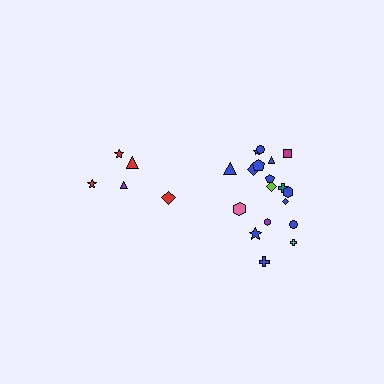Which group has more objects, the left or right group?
The right group.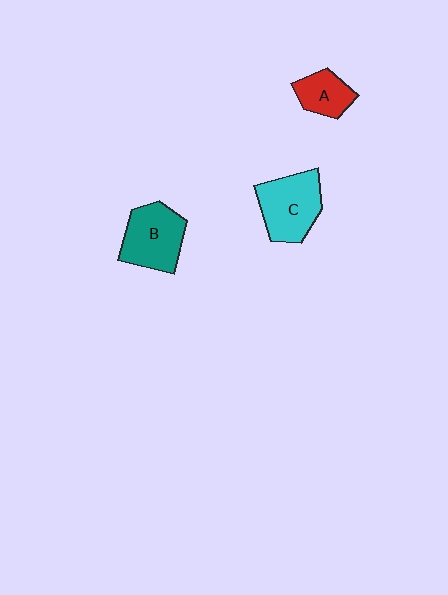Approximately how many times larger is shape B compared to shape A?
Approximately 1.7 times.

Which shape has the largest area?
Shape C (cyan).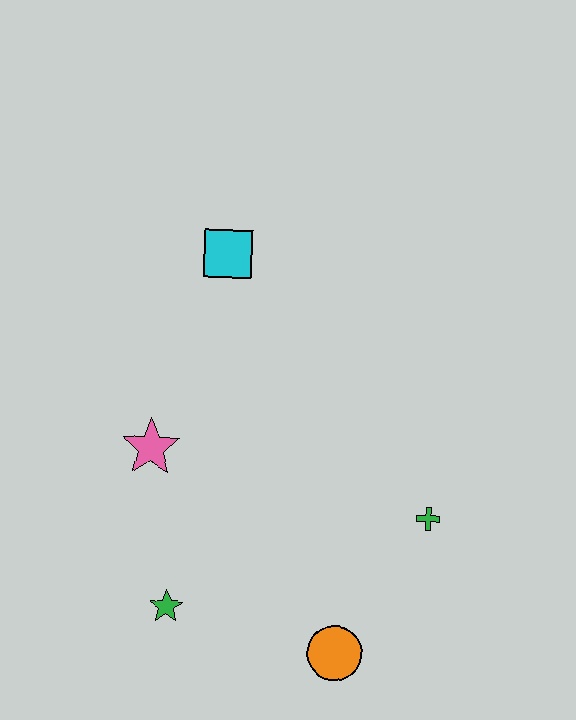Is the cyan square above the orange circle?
Yes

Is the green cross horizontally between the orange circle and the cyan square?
No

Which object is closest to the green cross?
The orange circle is closest to the green cross.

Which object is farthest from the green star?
The cyan square is farthest from the green star.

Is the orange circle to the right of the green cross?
No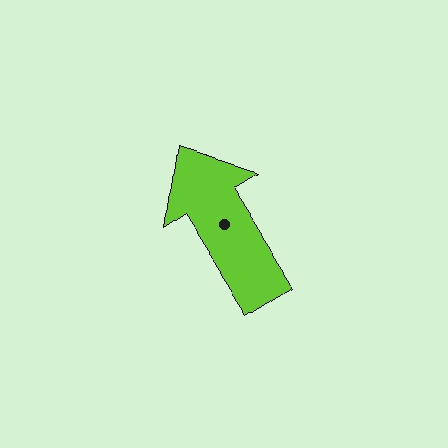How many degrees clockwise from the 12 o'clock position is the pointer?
Approximately 328 degrees.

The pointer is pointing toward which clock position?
Roughly 11 o'clock.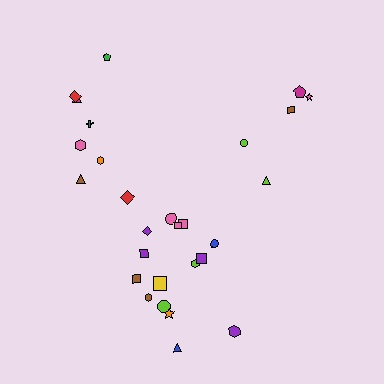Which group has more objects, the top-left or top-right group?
The top-left group.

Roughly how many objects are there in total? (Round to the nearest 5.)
Roughly 30 objects in total.